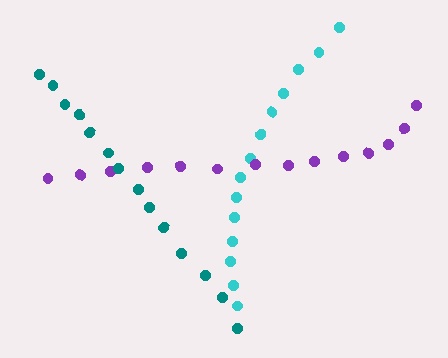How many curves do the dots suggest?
There are 3 distinct paths.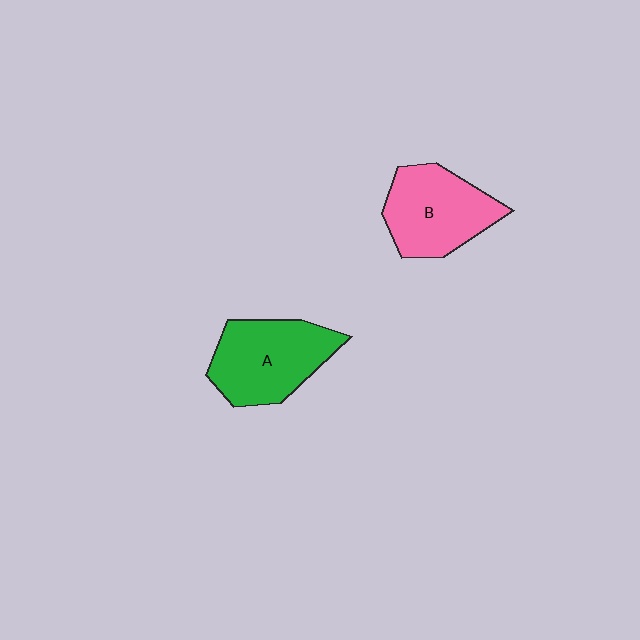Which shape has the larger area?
Shape A (green).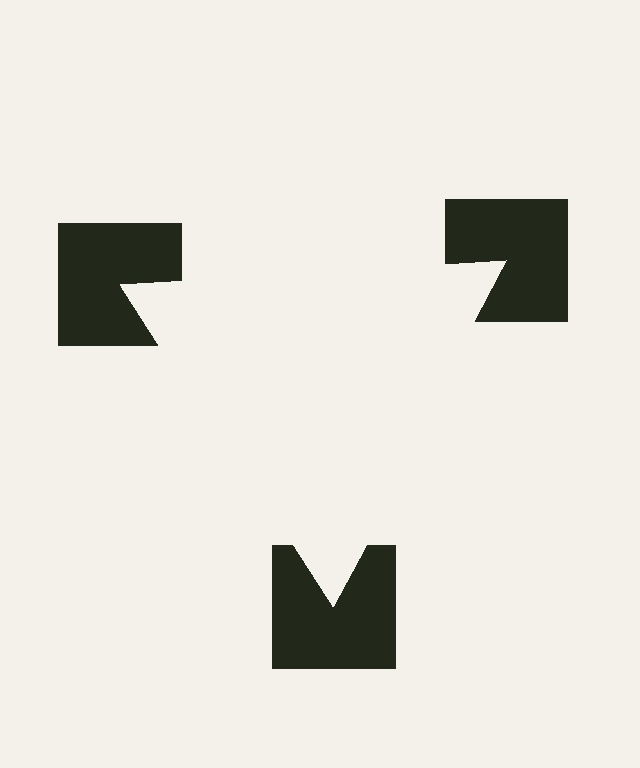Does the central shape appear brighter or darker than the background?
It typically appears slightly brighter than the background, even though no actual brightness change is drawn.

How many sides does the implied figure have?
3 sides.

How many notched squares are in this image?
There are 3 — one at each vertex of the illusory triangle.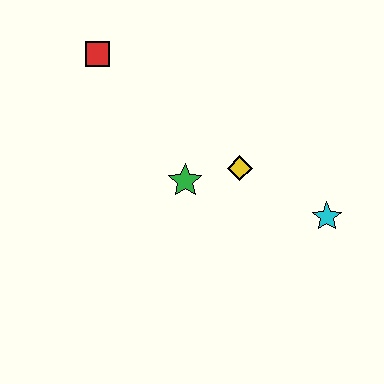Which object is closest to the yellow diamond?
The green star is closest to the yellow diamond.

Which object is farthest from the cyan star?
The red square is farthest from the cyan star.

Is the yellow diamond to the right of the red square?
Yes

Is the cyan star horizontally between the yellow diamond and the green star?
No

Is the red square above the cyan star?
Yes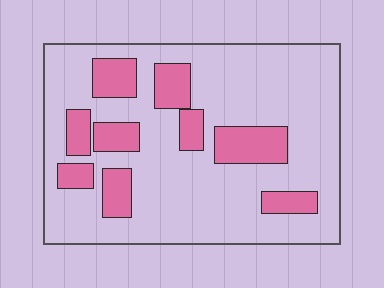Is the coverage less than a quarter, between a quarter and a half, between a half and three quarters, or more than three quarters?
Less than a quarter.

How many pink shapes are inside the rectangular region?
9.